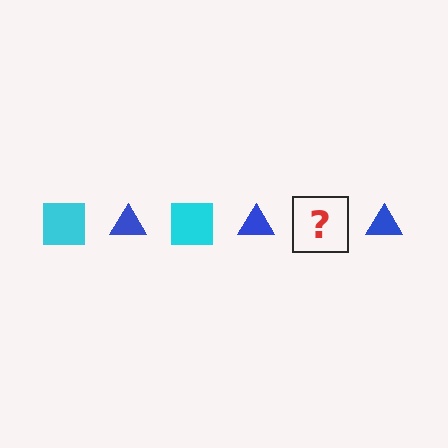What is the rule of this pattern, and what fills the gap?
The rule is that the pattern alternates between cyan square and blue triangle. The gap should be filled with a cyan square.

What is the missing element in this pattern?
The missing element is a cyan square.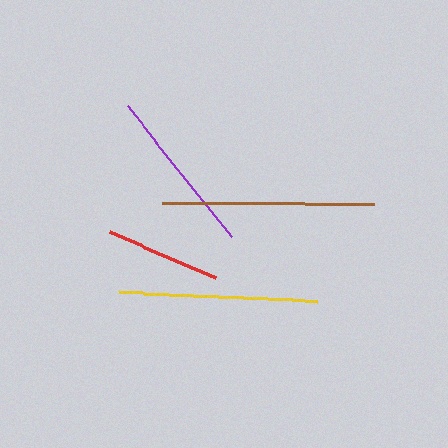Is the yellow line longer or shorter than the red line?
The yellow line is longer than the red line.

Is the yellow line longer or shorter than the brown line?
The brown line is longer than the yellow line.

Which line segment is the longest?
The brown line is the longest at approximately 212 pixels.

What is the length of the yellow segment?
The yellow segment is approximately 198 pixels long.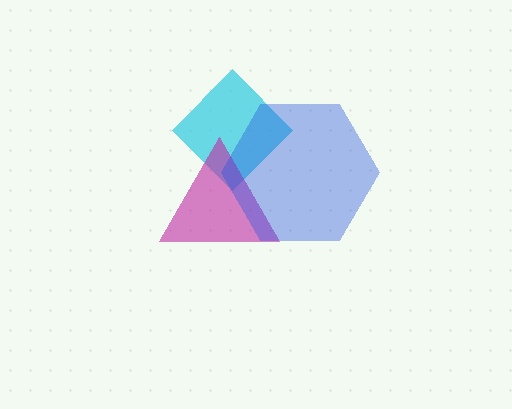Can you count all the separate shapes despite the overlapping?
Yes, there are 3 separate shapes.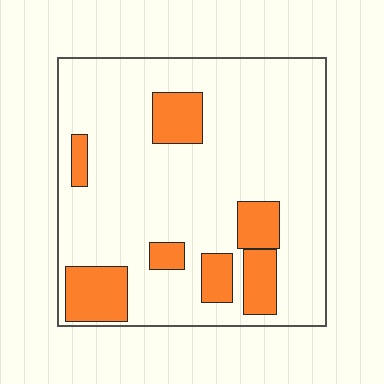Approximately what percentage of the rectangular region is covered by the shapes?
Approximately 20%.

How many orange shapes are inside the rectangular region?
7.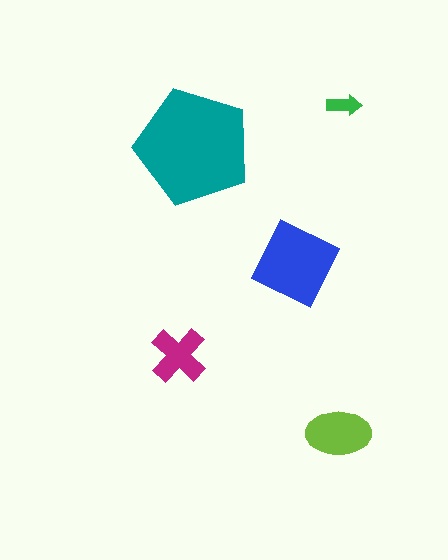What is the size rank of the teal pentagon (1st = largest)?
1st.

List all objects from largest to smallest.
The teal pentagon, the blue square, the lime ellipse, the magenta cross, the green arrow.